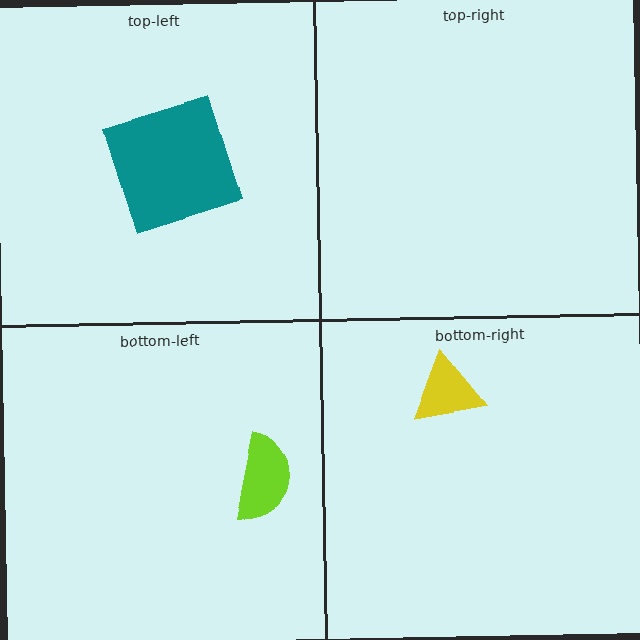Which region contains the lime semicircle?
The bottom-left region.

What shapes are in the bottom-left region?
The lime semicircle.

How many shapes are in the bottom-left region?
1.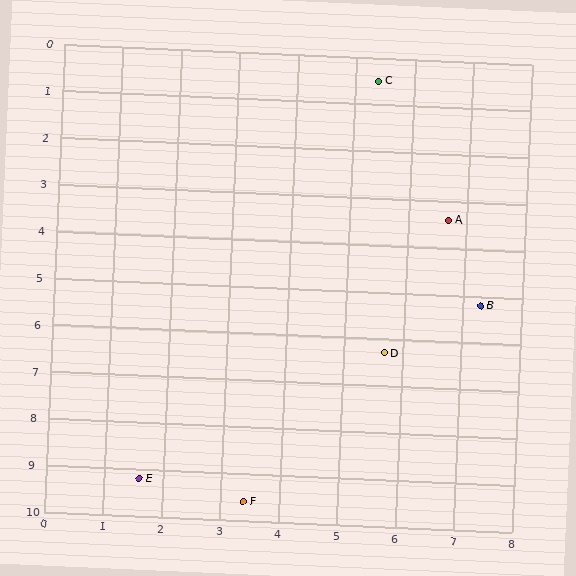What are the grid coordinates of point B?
Point B is at approximately (7.3, 5.2).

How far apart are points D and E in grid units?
Points D and E are about 5.0 grid units apart.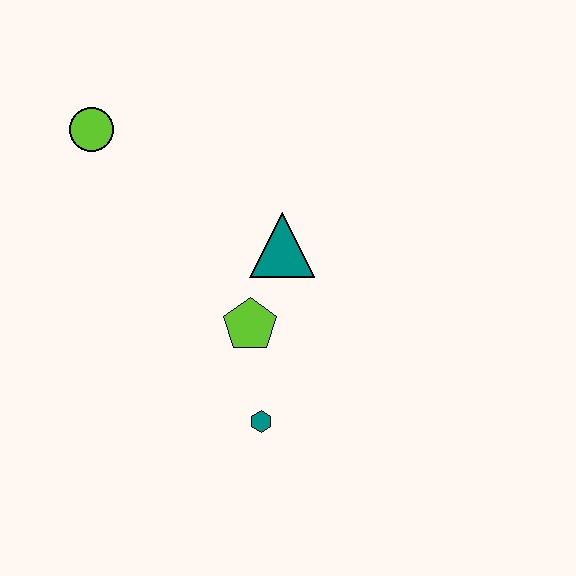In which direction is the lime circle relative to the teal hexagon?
The lime circle is above the teal hexagon.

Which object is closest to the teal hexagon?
The lime pentagon is closest to the teal hexagon.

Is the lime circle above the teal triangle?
Yes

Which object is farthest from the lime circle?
The teal hexagon is farthest from the lime circle.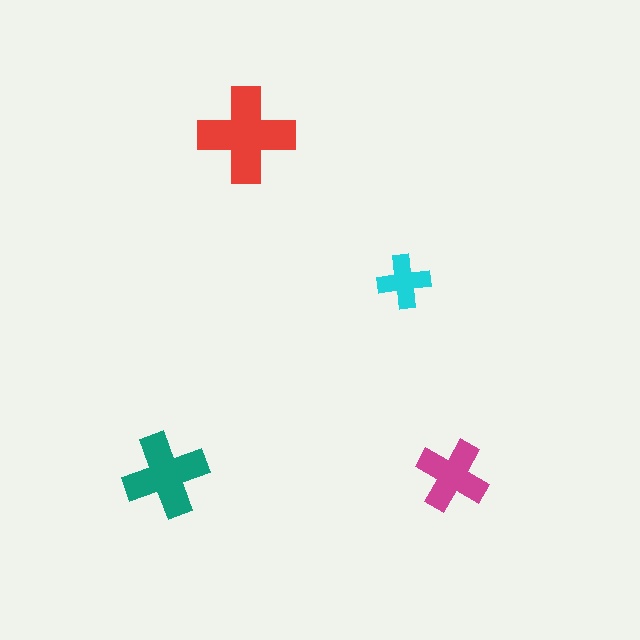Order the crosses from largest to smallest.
the red one, the teal one, the magenta one, the cyan one.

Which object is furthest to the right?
The magenta cross is rightmost.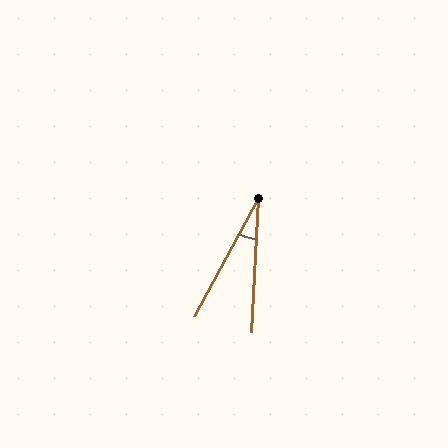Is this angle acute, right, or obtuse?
It is acute.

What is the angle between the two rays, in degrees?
Approximately 25 degrees.